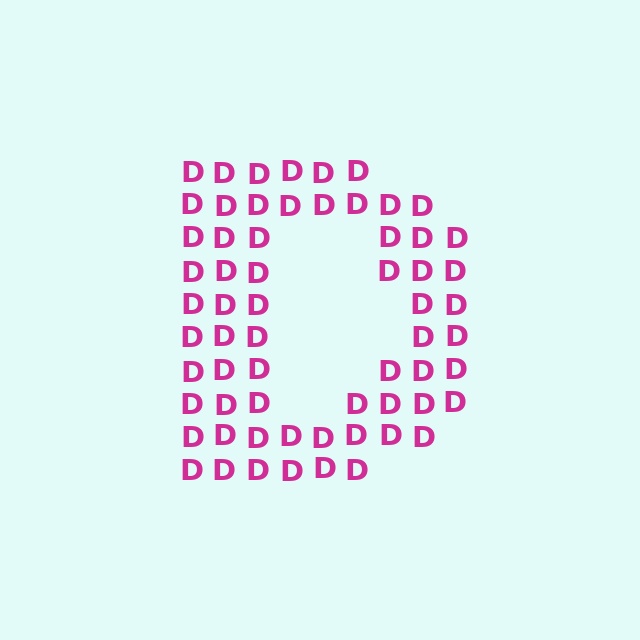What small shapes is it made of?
It is made of small letter D's.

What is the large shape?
The large shape is the letter D.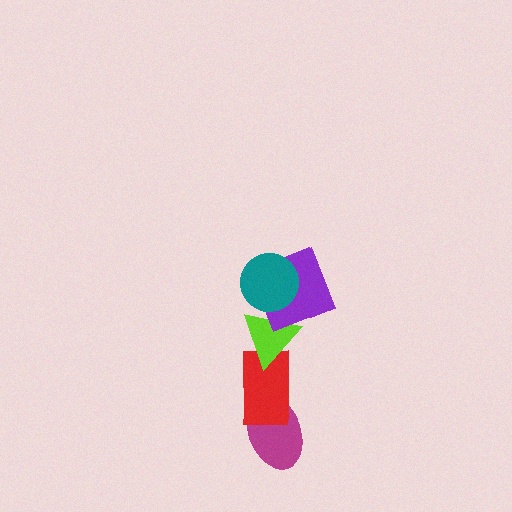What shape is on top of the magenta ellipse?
The red rectangle is on top of the magenta ellipse.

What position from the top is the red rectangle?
The red rectangle is 4th from the top.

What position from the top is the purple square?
The purple square is 2nd from the top.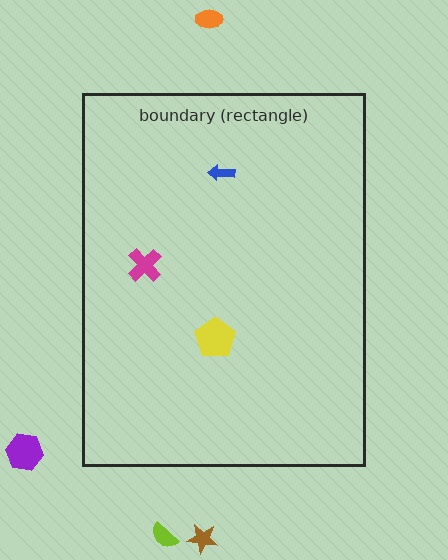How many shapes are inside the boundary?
3 inside, 4 outside.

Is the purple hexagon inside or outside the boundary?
Outside.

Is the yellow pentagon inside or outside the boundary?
Inside.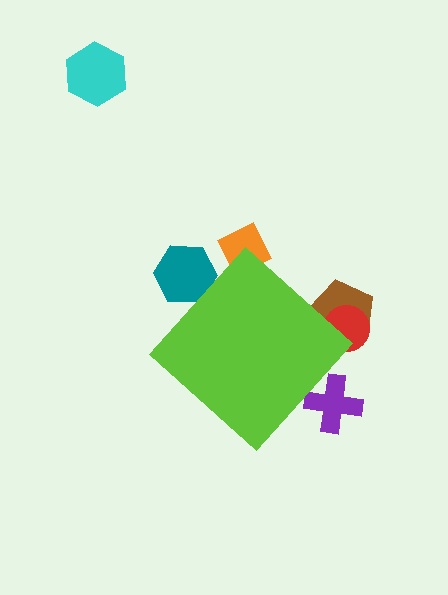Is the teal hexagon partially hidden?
Yes, the teal hexagon is partially hidden behind the lime diamond.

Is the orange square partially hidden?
Yes, the orange square is partially hidden behind the lime diamond.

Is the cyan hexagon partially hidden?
No, the cyan hexagon is fully visible.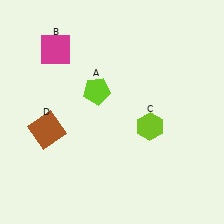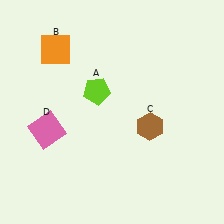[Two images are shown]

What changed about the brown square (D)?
In Image 1, D is brown. In Image 2, it changed to pink.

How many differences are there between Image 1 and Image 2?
There are 3 differences between the two images.